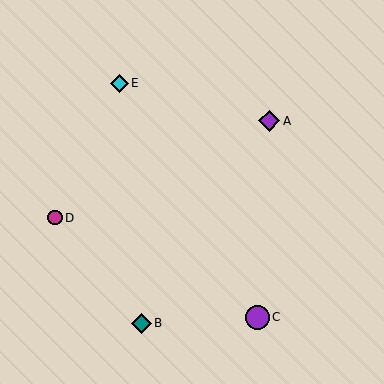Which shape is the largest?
The purple circle (labeled C) is the largest.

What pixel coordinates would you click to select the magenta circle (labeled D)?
Click at (55, 218) to select the magenta circle D.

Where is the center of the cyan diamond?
The center of the cyan diamond is at (119, 83).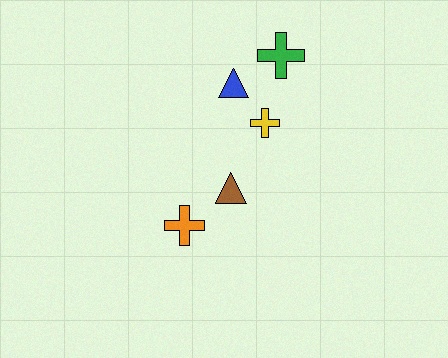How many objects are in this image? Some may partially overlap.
There are 5 objects.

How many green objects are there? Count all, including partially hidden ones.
There is 1 green object.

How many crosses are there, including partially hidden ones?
There are 3 crosses.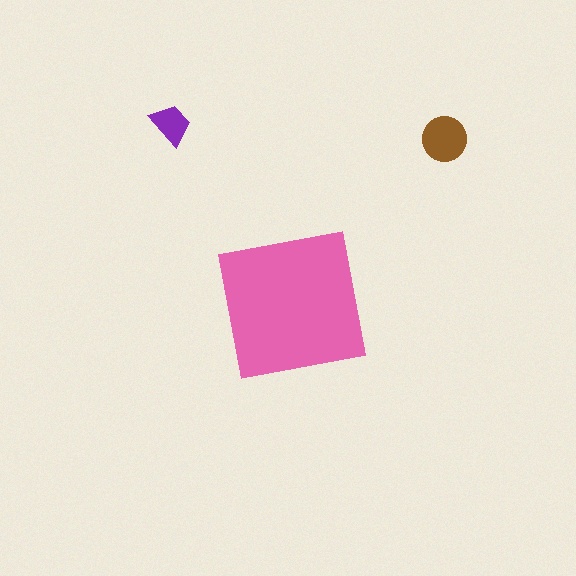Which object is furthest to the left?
The purple trapezoid is leftmost.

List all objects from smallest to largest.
The purple trapezoid, the brown circle, the pink square.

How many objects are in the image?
There are 3 objects in the image.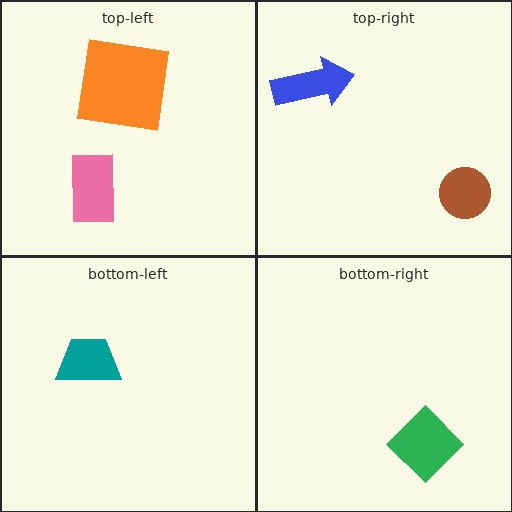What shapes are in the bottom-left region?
The teal trapezoid.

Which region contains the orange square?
The top-left region.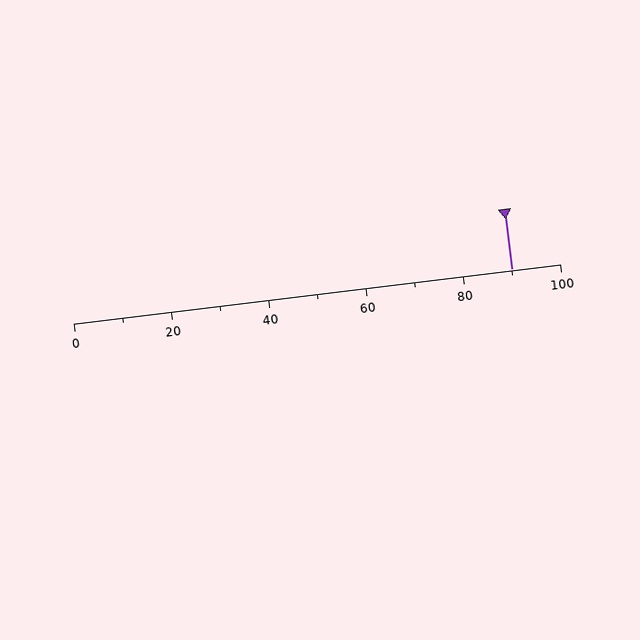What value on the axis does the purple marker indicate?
The marker indicates approximately 90.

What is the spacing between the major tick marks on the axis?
The major ticks are spaced 20 apart.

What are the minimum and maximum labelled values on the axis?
The axis runs from 0 to 100.